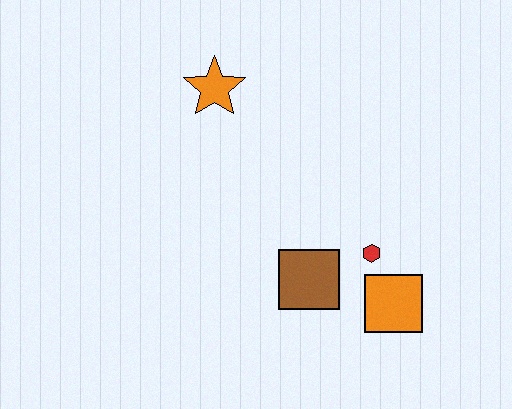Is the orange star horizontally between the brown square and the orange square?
No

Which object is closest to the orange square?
The red hexagon is closest to the orange square.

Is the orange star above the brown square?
Yes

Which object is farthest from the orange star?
The orange square is farthest from the orange star.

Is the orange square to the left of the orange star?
No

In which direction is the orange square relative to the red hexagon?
The orange square is below the red hexagon.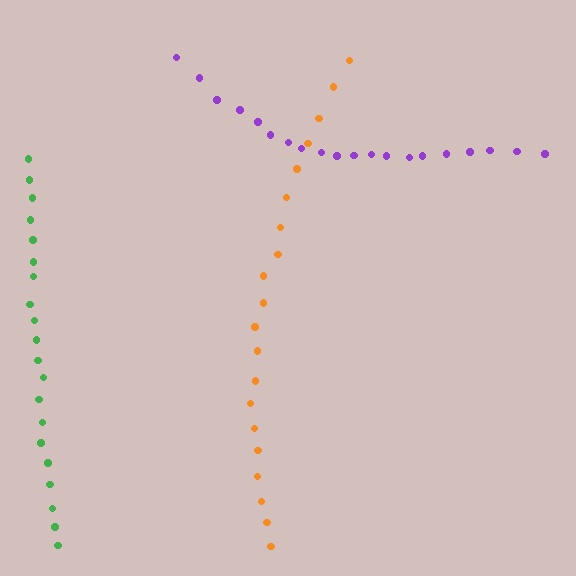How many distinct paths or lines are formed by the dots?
There are 3 distinct paths.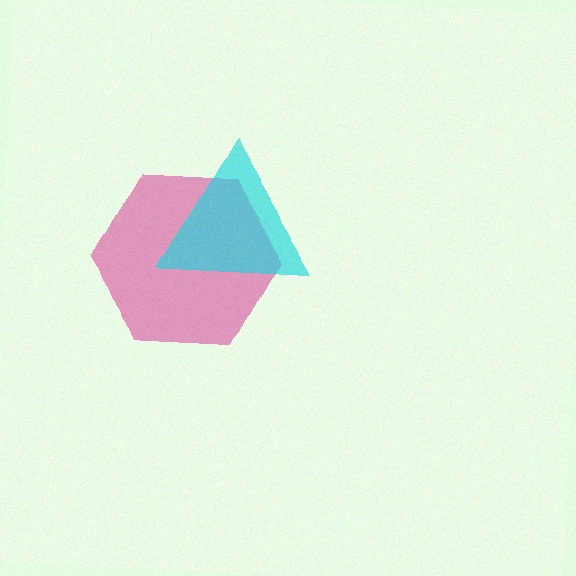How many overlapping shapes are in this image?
There are 2 overlapping shapes in the image.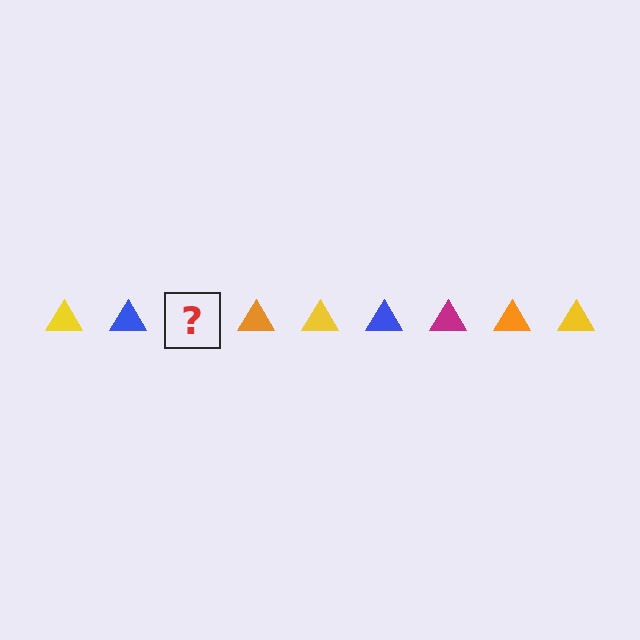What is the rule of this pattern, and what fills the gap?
The rule is that the pattern cycles through yellow, blue, magenta, orange triangles. The gap should be filled with a magenta triangle.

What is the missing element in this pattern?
The missing element is a magenta triangle.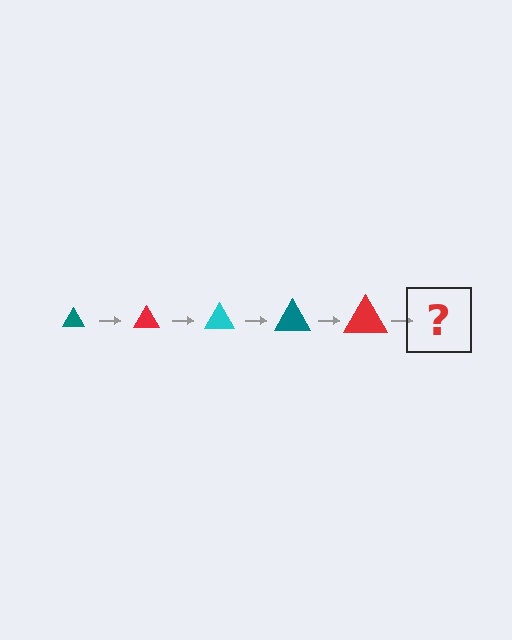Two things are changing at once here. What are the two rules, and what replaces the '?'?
The two rules are that the triangle grows larger each step and the color cycles through teal, red, and cyan. The '?' should be a cyan triangle, larger than the previous one.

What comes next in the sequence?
The next element should be a cyan triangle, larger than the previous one.